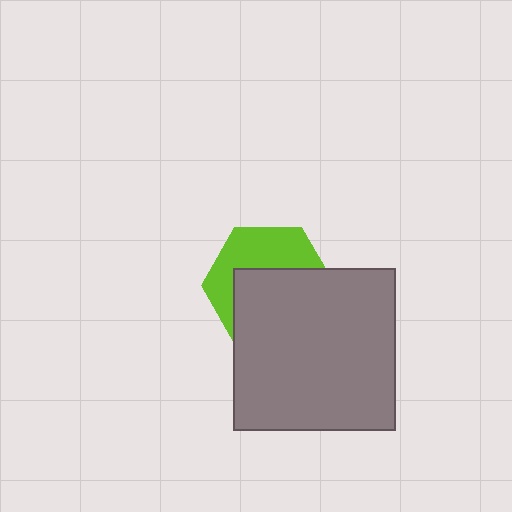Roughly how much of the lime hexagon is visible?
A small part of it is visible (roughly 43%).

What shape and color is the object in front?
The object in front is a gray square.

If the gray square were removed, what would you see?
You would see the complete lime hexagon.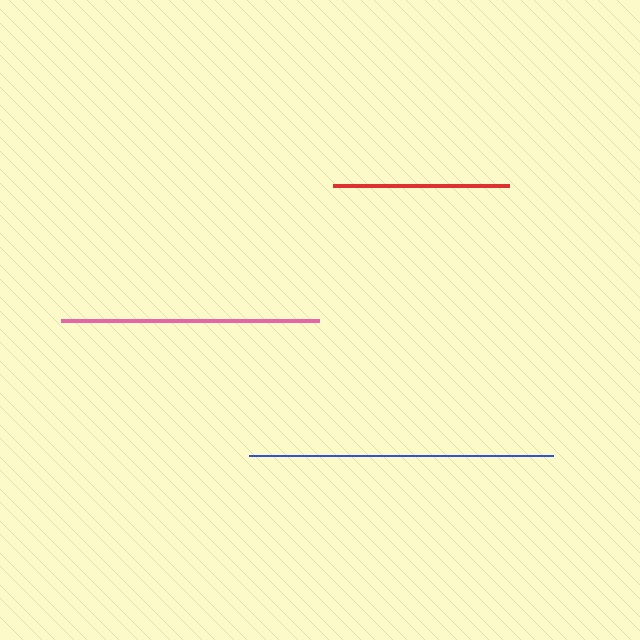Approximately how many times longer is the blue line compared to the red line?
The blue line is approximately 1.7 times the length of the red line.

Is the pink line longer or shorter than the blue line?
The blue line is longer than the pink line.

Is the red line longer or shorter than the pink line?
The pink line is longer than the red line.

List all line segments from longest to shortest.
From longest to shortest: blue, pink, red.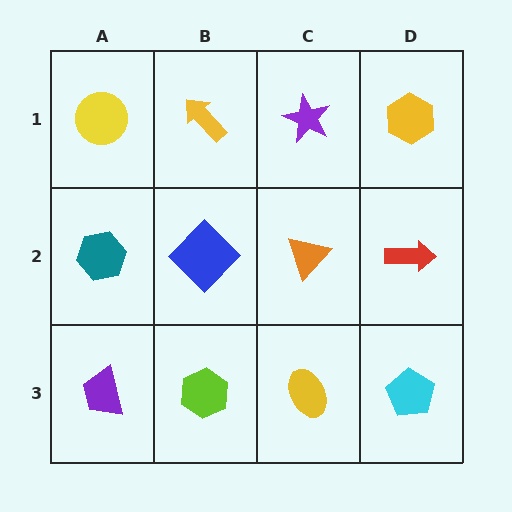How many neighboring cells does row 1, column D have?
2.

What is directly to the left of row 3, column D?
A yellow ellipse.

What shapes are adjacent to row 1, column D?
A red arrow (row 2, column D), a purple star (row 1, column C).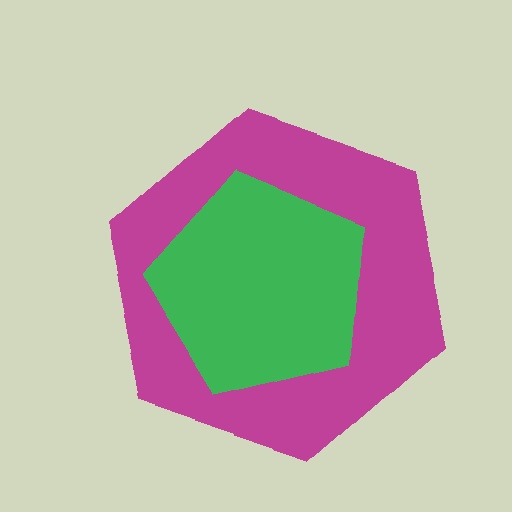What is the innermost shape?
The green pentagon.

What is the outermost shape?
The magenta hexagon.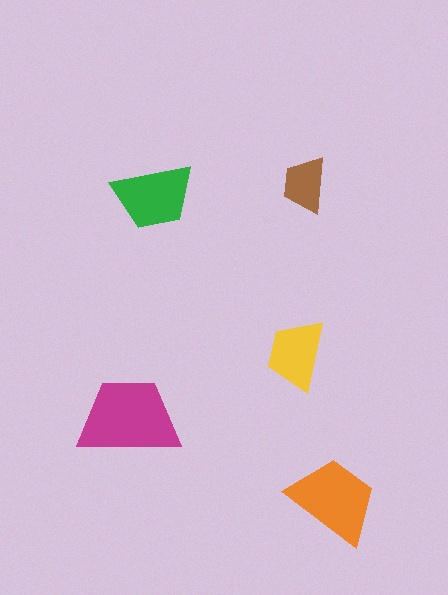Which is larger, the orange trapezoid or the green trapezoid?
The orange one.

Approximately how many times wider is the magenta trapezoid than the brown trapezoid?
About 2 times wider.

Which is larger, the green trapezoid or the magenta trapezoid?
The magenta one.